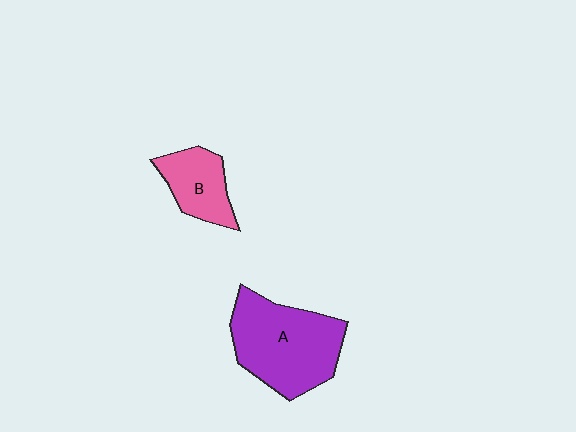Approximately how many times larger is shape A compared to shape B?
Approximately 2.0 times.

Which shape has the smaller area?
Shape B (pink).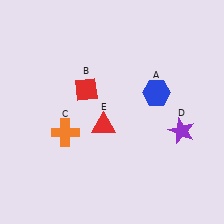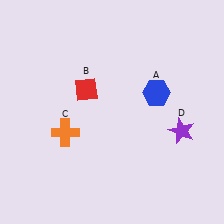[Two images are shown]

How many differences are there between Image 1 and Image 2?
There is 1 difference between the two images.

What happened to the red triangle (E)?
The red triangle (E) was removed in Image 2. It was in the bottom-left area of Image 1.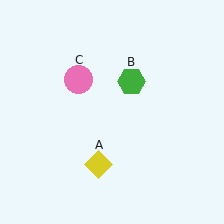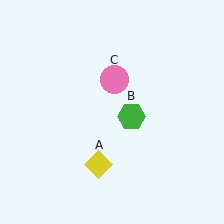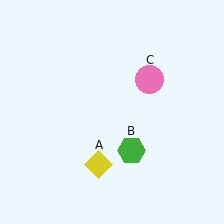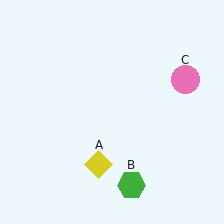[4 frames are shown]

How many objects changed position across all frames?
2 objects changed position: green hexagon (object B), pink circle (object C).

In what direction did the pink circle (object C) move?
The pink circle (object C) moved right.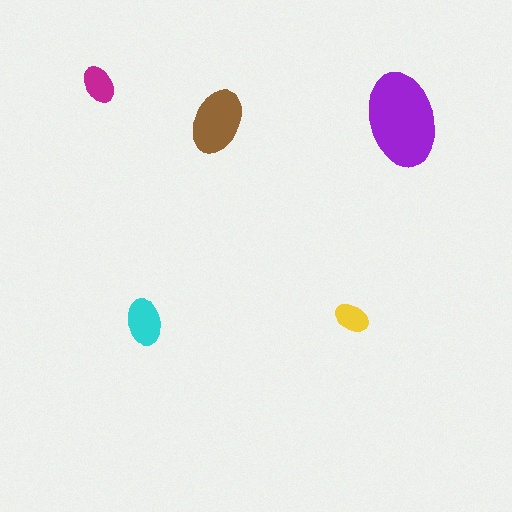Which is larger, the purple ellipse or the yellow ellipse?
The purple one.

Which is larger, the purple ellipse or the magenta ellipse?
The purple one.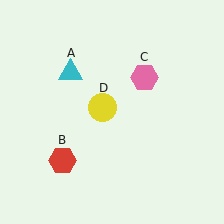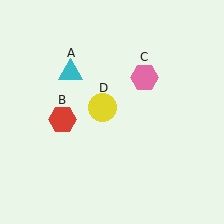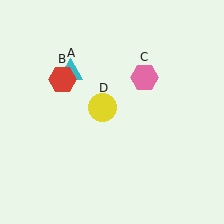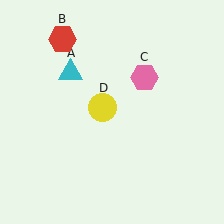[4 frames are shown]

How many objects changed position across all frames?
1 object changed position: red hexagon (object B).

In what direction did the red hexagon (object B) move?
The red hexagon (object B) moved up.